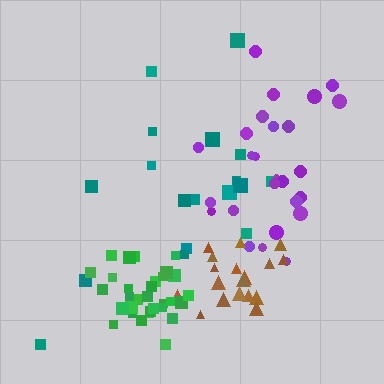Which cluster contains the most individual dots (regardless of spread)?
Green (32).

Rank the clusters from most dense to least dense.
green, brown, purple, teal.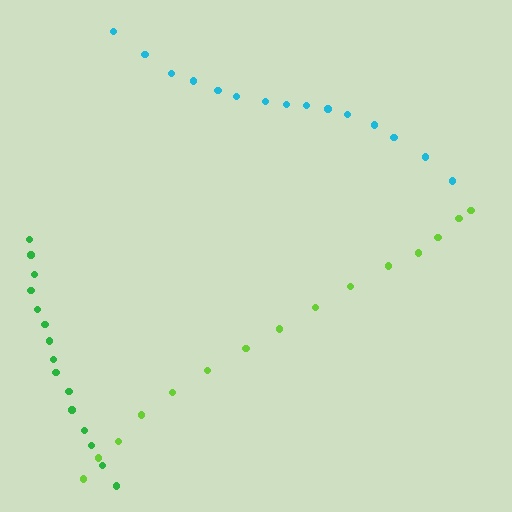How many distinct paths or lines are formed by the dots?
There are 3 distinct paths.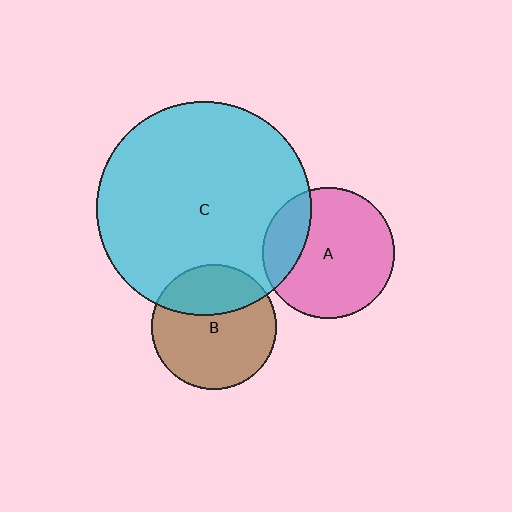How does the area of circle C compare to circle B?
Approximately 2.9 times.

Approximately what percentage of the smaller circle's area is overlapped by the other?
Approximately 20%.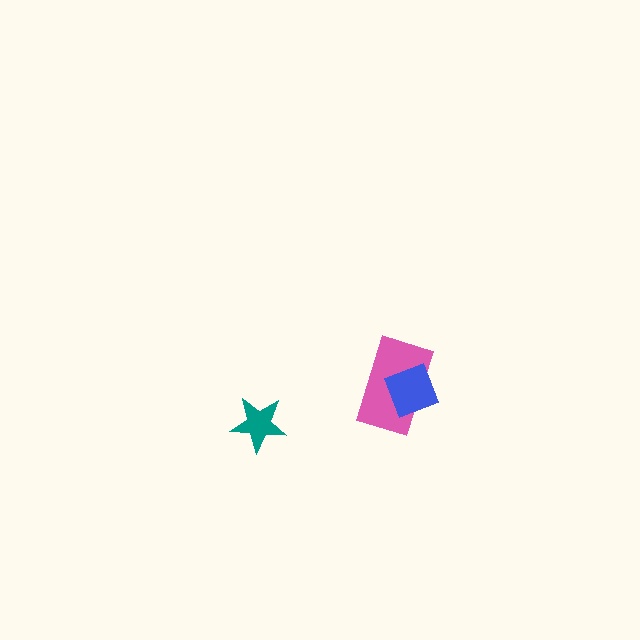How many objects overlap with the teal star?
0 objects overlap with the teal star.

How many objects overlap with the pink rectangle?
1 object overlaps with the pink rectangle.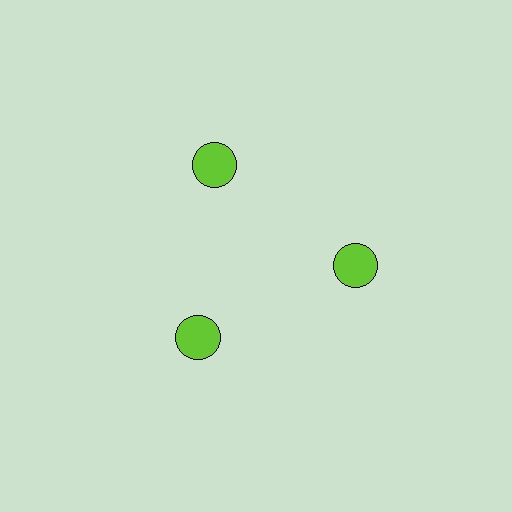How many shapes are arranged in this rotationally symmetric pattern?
There are 3 shapes, arranged in 3 groups of 1.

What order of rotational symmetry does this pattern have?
This pattern has 3-fold rotational symmetry.